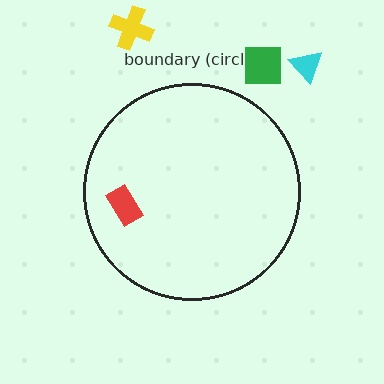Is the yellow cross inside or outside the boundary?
Outside.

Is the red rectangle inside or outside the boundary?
Inside.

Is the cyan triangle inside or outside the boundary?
Outside.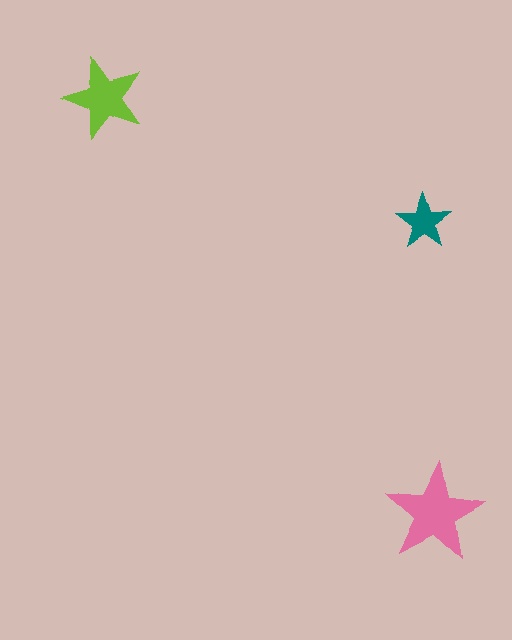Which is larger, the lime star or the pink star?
The pink one.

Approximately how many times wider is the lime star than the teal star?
About 1.5 times wider.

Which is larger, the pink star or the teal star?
The pink one.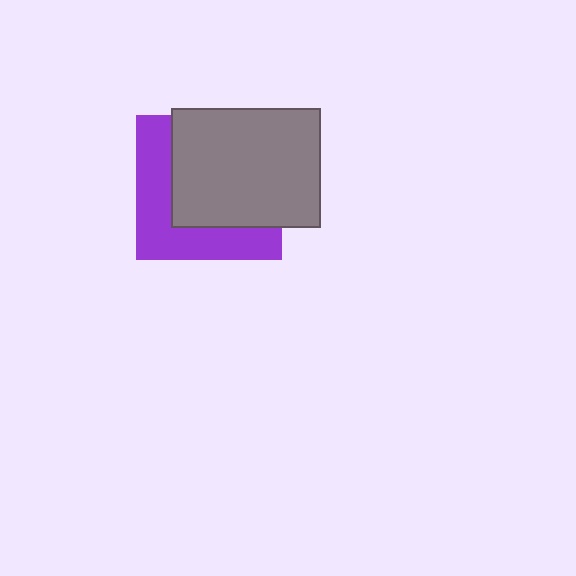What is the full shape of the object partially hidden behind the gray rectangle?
The partially hidden object is a purple square.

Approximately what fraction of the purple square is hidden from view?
Roughly 59% of the purple square is hidden behind the gray rectangle.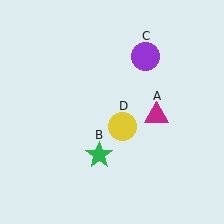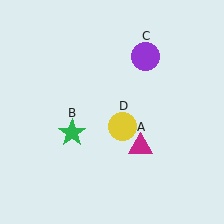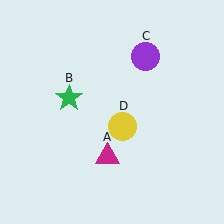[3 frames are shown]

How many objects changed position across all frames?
2 objects changed position: magenta triangle (object A), green star (object B).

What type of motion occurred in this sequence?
The magenta triangle (object A), green star (object B) rotated clockwise around the center of the scene.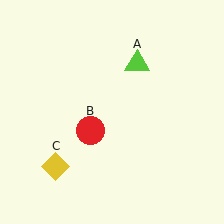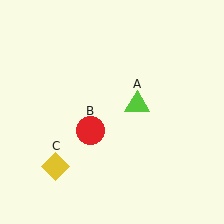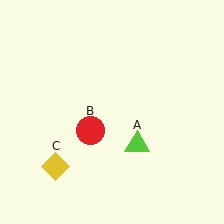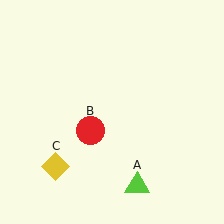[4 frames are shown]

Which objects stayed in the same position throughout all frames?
Red circle (object B) and yellow diamond (object C) remained stationary.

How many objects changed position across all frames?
1 object changed position: lime triangle (object A).